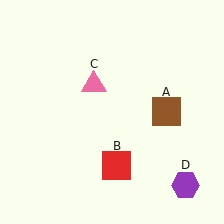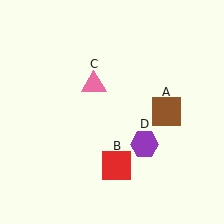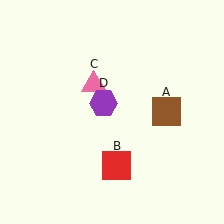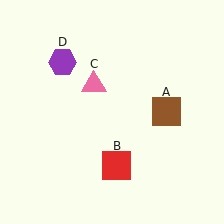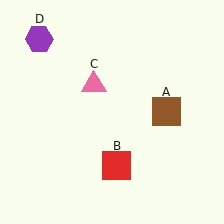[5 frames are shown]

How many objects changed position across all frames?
1 object changed position: purple hexagon (object D).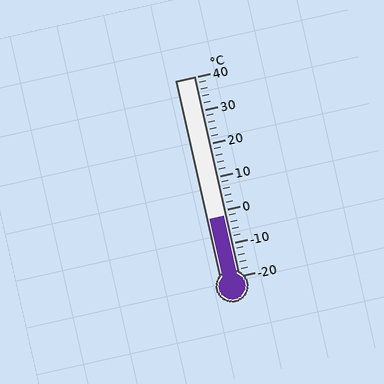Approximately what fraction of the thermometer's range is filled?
The thermometer is filled to approximately 30% of its range.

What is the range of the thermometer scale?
The thermometer scale ranges from -20°C to 40°C.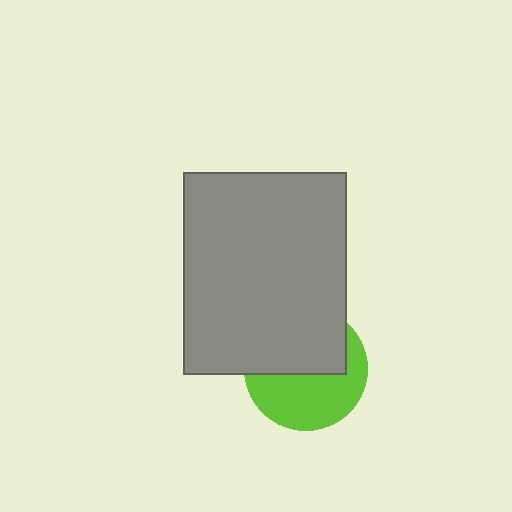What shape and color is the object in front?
The object in front is a gray rectangle.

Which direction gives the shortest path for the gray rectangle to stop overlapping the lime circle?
Moving up gives the shortest separation.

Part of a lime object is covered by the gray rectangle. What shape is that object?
It is a circle.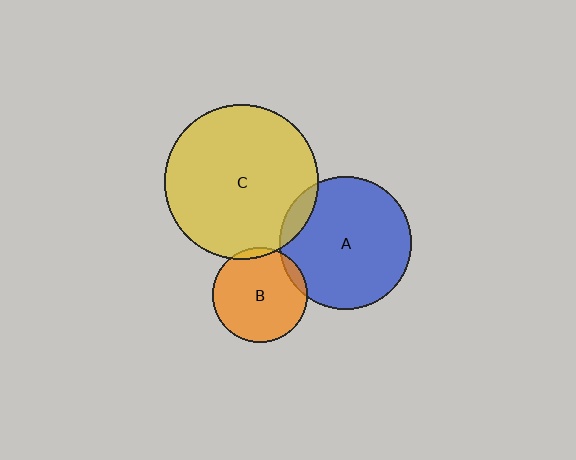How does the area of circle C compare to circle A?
Approximately 1.4 times.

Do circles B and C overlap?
Yes.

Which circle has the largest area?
Circle C (yellow).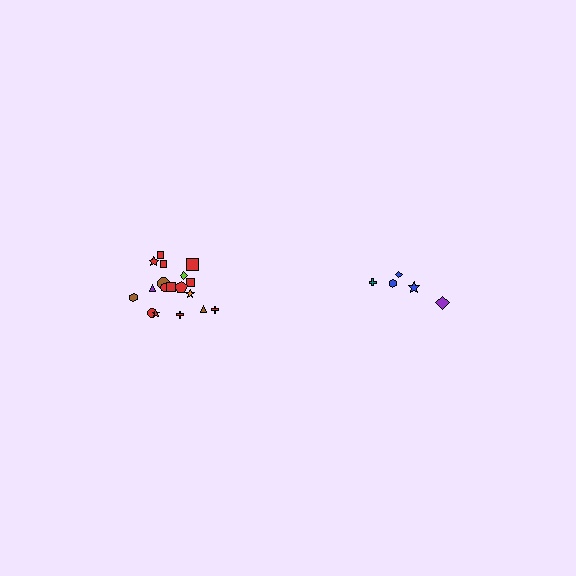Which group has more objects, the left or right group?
The left group.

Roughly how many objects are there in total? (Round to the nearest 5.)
Roughly 25 objects in total.